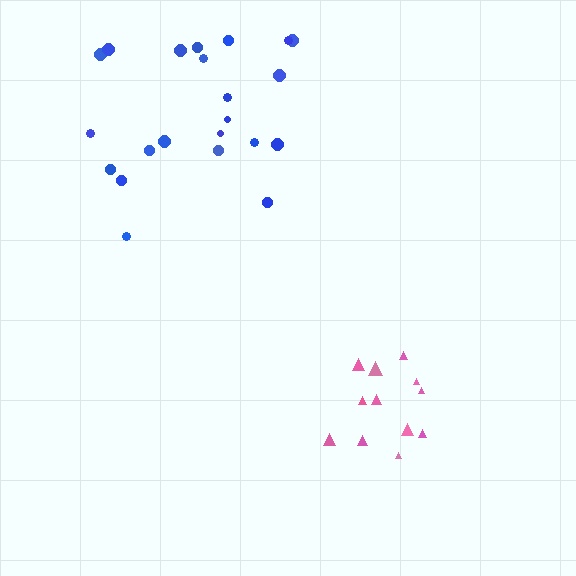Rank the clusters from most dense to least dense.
pink, blue.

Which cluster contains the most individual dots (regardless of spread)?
Blue (22).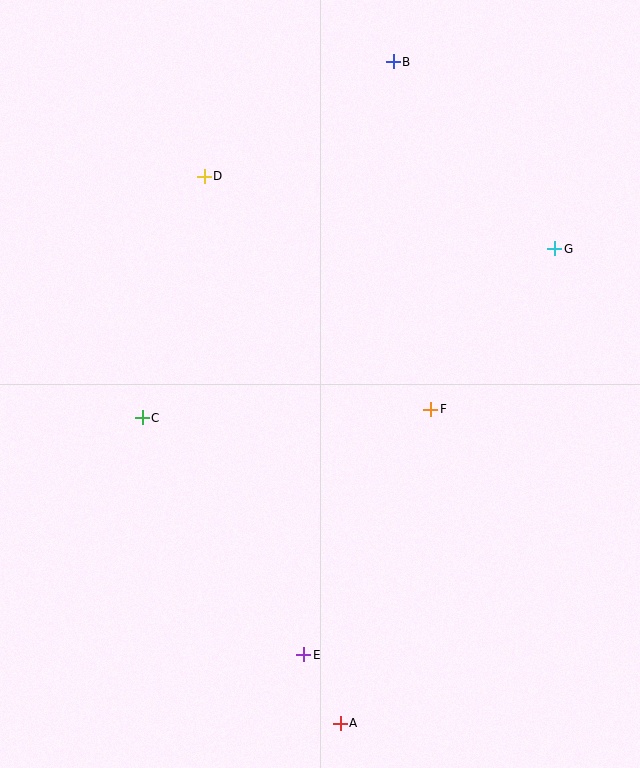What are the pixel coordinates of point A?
Point A is at (340, 723).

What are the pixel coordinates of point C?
Point C is at (142, 418).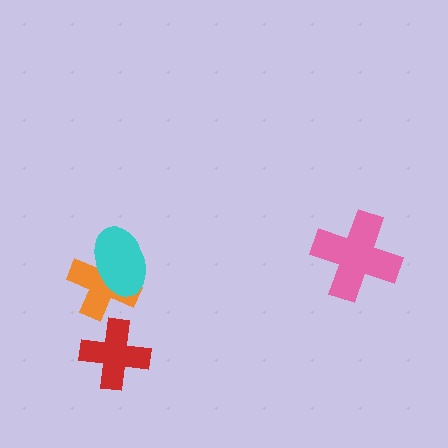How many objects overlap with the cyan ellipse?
1 object overlaps with the cyan ellipse.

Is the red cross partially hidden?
No, no other shape covers it.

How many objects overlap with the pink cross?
0 objects overlap with the pink cross.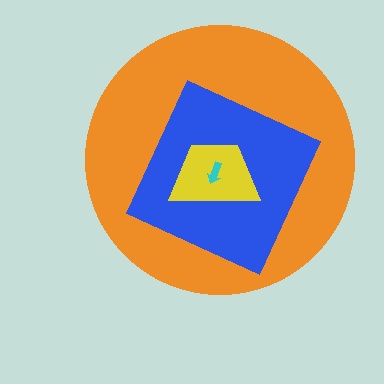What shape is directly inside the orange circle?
The blue diamond.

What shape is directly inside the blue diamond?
The yellow trapezoid.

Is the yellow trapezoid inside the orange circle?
Yes.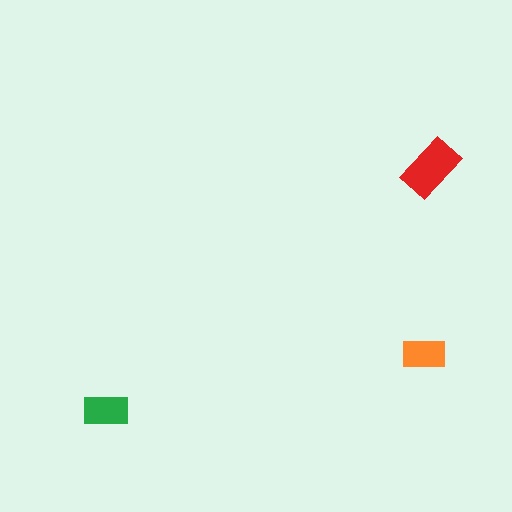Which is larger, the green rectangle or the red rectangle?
The red one.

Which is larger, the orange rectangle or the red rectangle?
The red one.